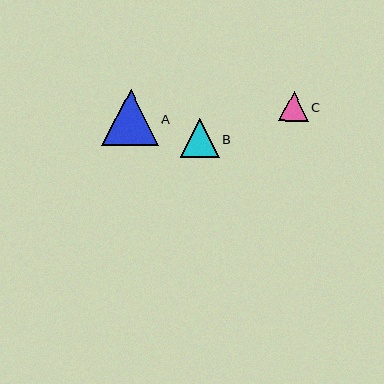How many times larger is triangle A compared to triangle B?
Triangle A is approximately 1.5 times the size of triangle B.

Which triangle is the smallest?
Triangle C is the smallest with a size of approximately 30 pixels.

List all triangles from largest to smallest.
From largest to smallest: A, B, C.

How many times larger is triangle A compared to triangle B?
Triangle A is approximately 1.5 times the size of triangle B.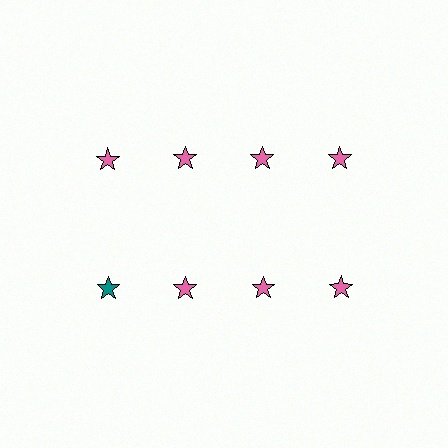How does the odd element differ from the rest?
It has a different color: teal instead of pink.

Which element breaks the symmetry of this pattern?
The teal star in the second row, leftmost column breaks the symmetry. All other shapes are pink stars.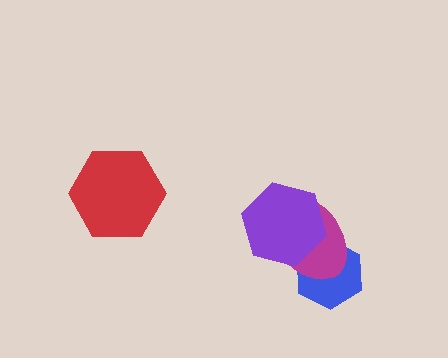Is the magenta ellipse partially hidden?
Yes, it is partially covered by another shape.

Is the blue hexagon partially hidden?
Yes, it is partially covered by another shape.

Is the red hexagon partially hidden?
No, no other shape covers it.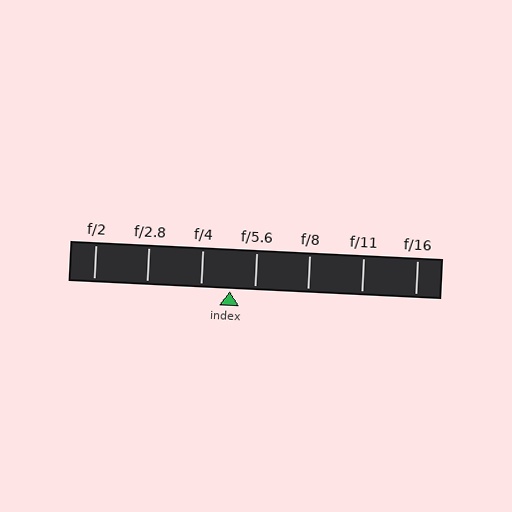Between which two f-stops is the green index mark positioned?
The index mark is between f/4 and f/5.6.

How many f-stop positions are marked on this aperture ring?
There are 7 f-stop positions marked.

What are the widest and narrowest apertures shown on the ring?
The widest aperture shown is f/2 and the narrowest is f/16.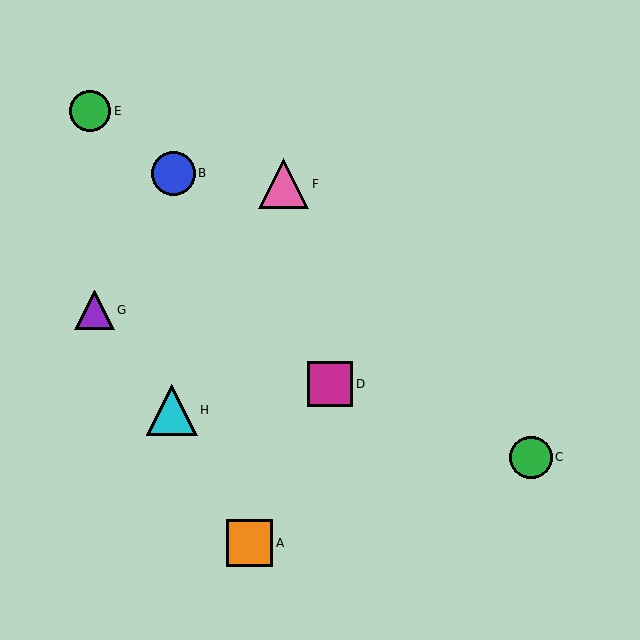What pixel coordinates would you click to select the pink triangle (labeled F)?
Click at (283, 184) to select the pink triangle F.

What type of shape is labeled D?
Shape D is a magenta square.